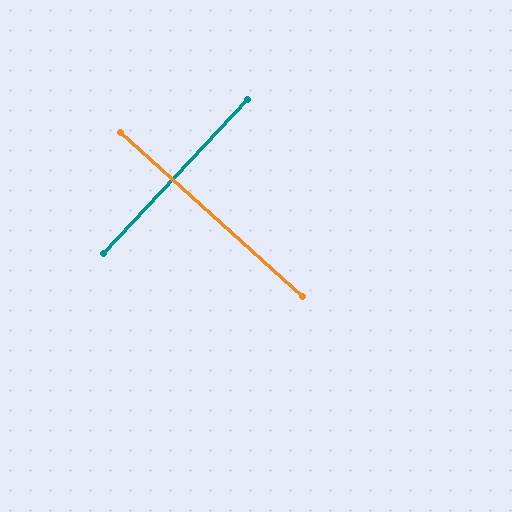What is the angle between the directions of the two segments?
Approximately 89 degrees.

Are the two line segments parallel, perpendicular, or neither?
Perpendicular — they meet at approximately 89°.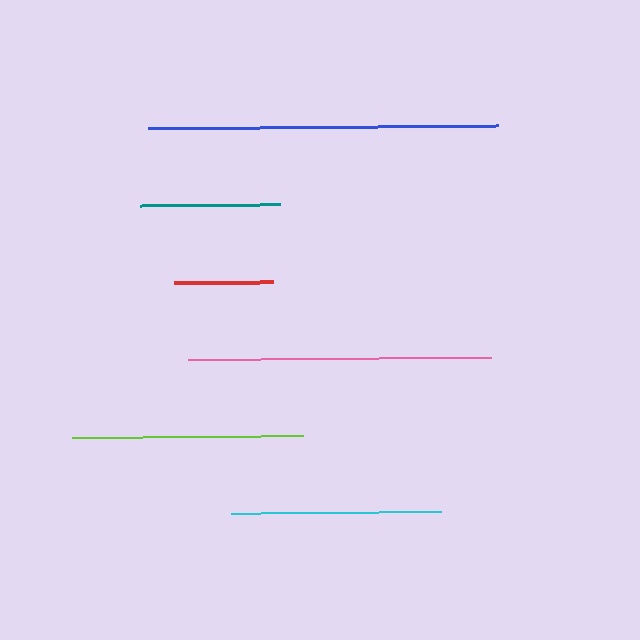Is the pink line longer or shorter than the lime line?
The pink line is longer than the lime line.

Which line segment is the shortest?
The red line is the shortest at approximately 99 pixels.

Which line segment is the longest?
The blue line is the longest at approximately 349 pixels.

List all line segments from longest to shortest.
From longest to shortest: blue, pink, lime, cyan, teal, red.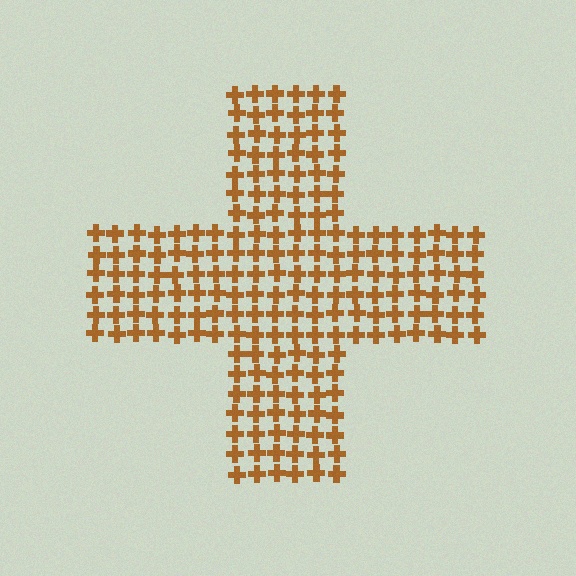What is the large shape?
The large shape is a cross.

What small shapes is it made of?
It is made of small crosses.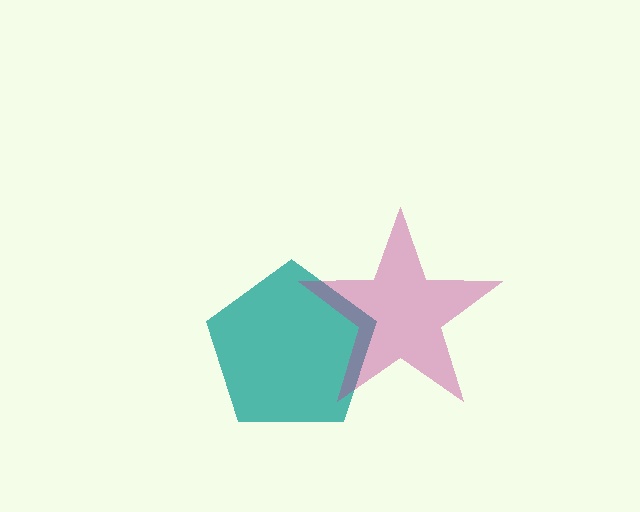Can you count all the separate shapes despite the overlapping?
Yes, there are 2 separate shapes.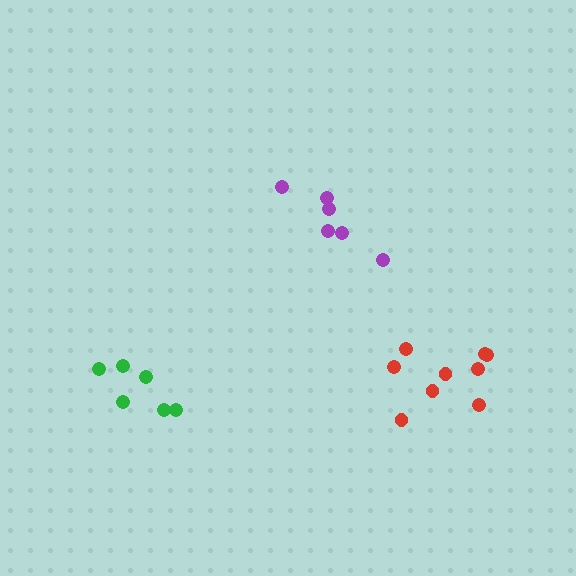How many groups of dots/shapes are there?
There are 3 groups.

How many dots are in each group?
Group 1: 6 dots, Group 2: 9 dots, Group 3: 6 dots (21 total).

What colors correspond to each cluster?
The clusters are colored: green, red, purple.